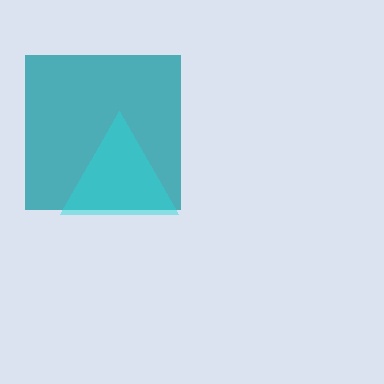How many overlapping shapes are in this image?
There are 2 overlapping shapes in the image.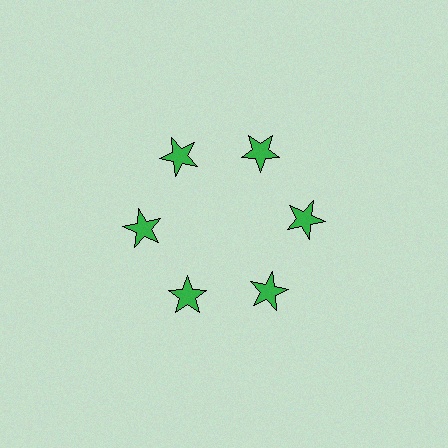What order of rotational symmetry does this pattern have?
This pattern has 6-fold rotational symmetry.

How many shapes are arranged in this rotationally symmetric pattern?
There are 6 shapes, arranged in 6 groups of 1.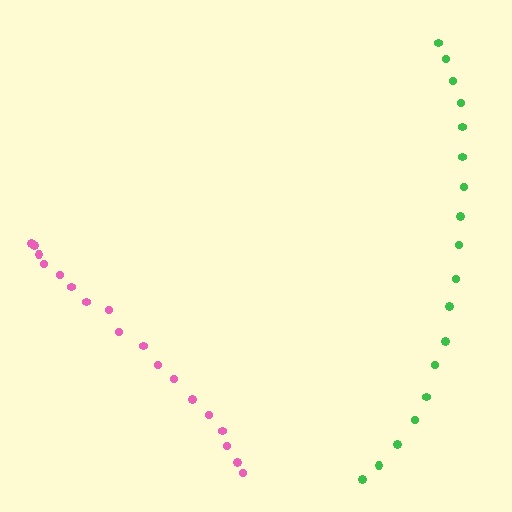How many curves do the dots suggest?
There are 2 distinct paths.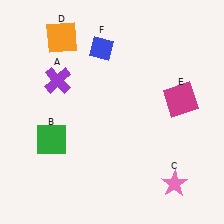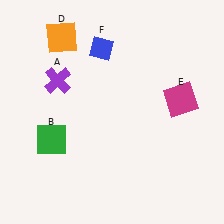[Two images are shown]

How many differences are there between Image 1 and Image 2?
There is 1 difference between the two images.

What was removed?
The pink star (C) was removed in Image 2.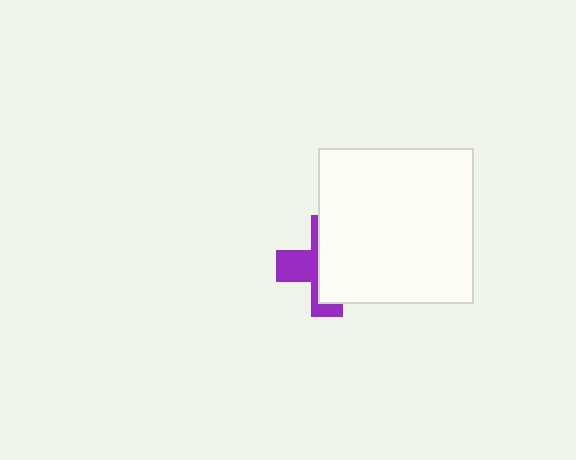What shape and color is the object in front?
The object in front is a white square.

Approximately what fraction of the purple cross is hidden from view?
Roughly 61% of the purple cross is hidden behind the white square.